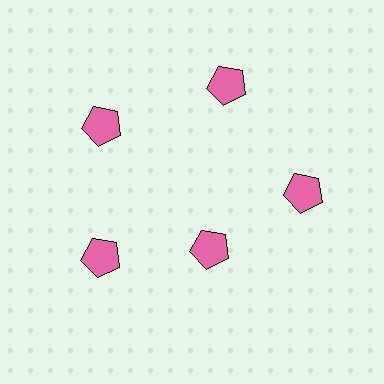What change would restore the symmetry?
The symmetry would be restored by moving it outward, back onto the ring so that all 5 pentagons sit at equal angles and equal distance from the center.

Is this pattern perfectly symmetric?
No. The 5 pink pentagons are arranged in a ring, but one element near the 5 o'clock position is pulled inward toward the center, breaking the 5-fold rotational symmetry.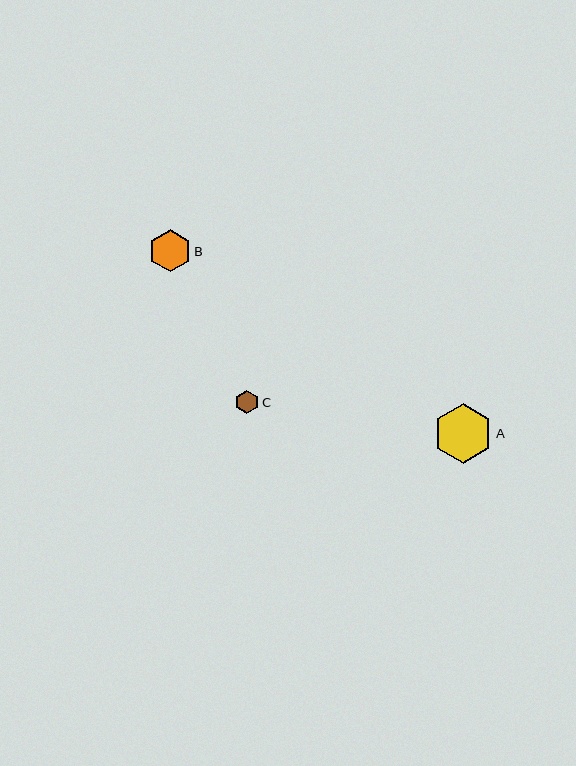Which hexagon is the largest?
Hexagon A is the largest with a size of approximately 59 pixels.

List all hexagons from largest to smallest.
From largest to smallest: A, B, C.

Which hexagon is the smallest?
Hexagon C is the smallest with a size of approximately 23 pixels.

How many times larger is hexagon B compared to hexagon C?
Hexagon B is approximately 1.8 times the size of hexagon C.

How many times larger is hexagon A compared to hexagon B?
Hexagon A is approximately 1.4 times the size of hexagon B.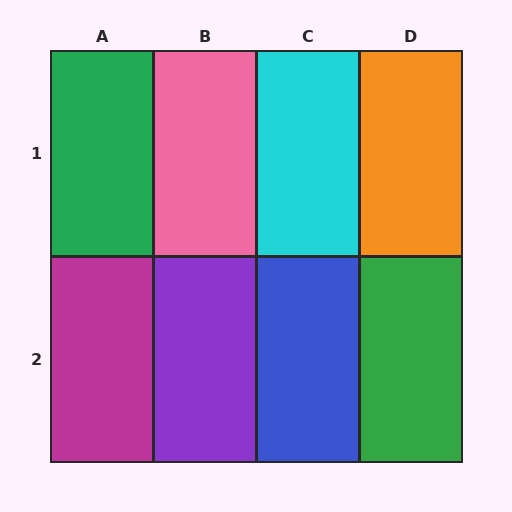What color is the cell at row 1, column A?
Green.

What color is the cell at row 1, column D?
Orange.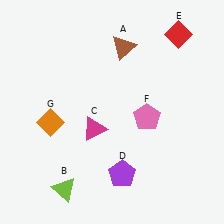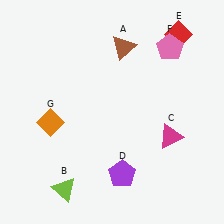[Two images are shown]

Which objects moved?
The objects that moved are: the magenta triangle (C), the pink pentagon (F).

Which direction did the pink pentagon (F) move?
The pink pentagon (F) moved up.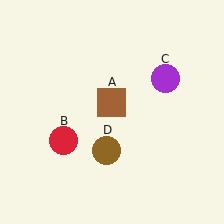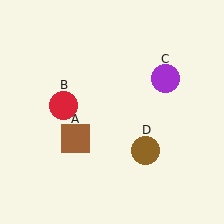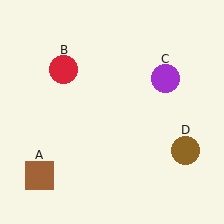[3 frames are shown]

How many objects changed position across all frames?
3 objects changed position: brown square (object A), red circle (object B), brown circle (object D).